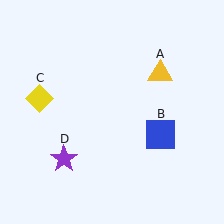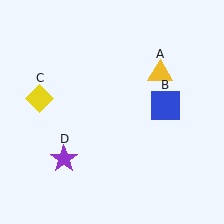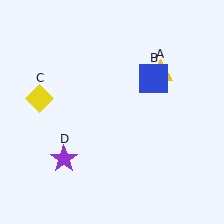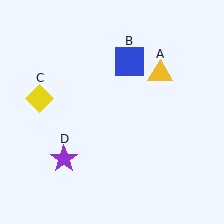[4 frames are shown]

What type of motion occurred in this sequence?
The blue square (object B) rotated counterclockwise around the center of the scene.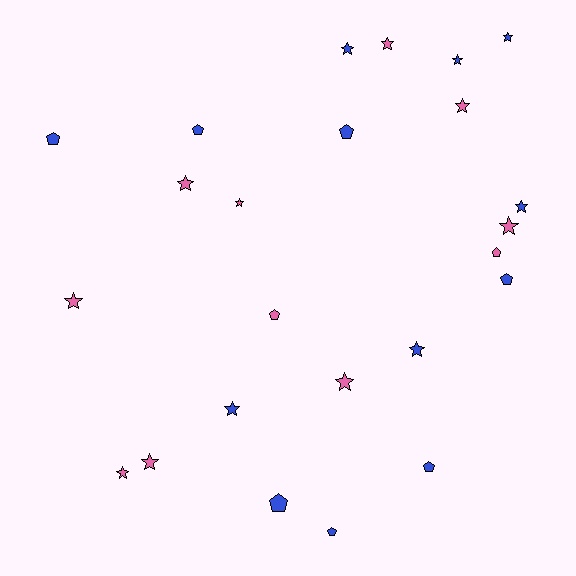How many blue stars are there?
There are 6 blue stars.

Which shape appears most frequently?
Star, with 15 objects.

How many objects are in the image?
There are 24 objects.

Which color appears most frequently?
Blue, with 13 objects.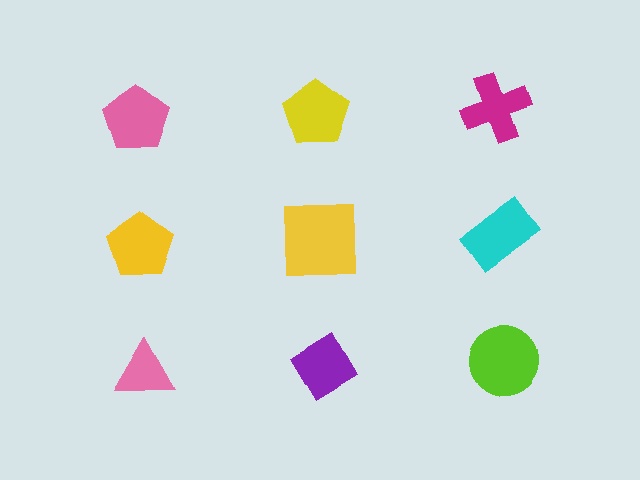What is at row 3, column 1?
A pink triangle.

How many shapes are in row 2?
3 shapes.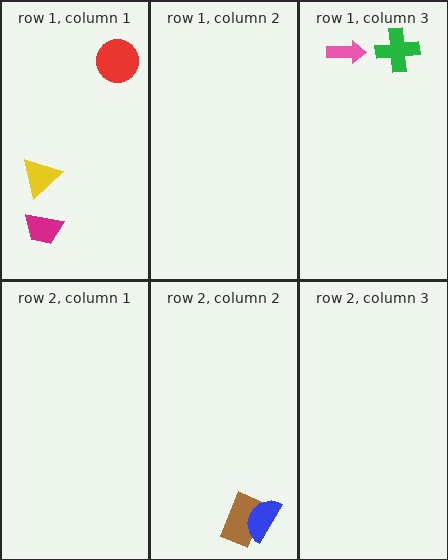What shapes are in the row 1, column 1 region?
The red circle, the magenta trapezoid, the yellow triangle.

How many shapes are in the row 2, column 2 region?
2.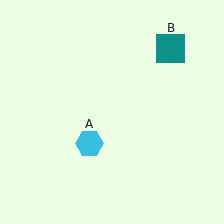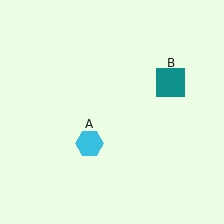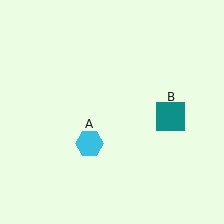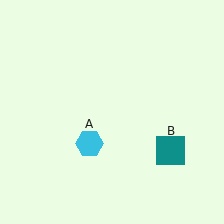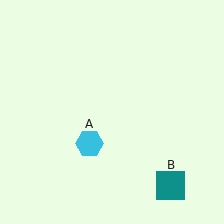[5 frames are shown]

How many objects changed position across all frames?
1 object changed position: teal square (object B).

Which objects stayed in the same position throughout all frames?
Cyan hexagon (object A) remained stationary.